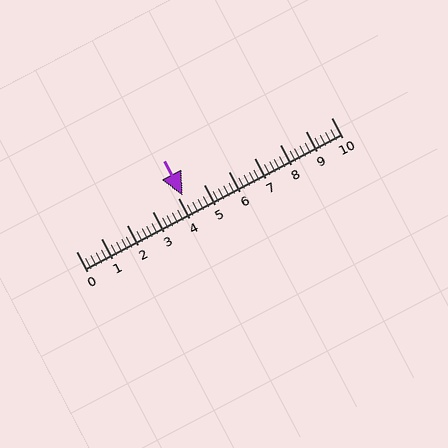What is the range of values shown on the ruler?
The ruler shows values from 0 to 10.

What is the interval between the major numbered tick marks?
The major tick marks are spaced 1 units apart.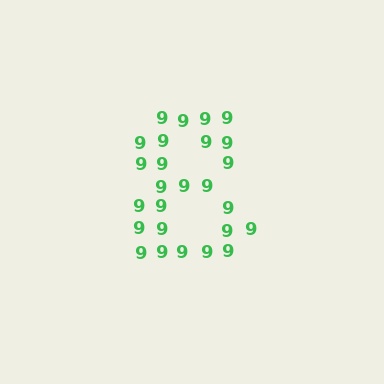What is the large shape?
The large shape is the digit 8.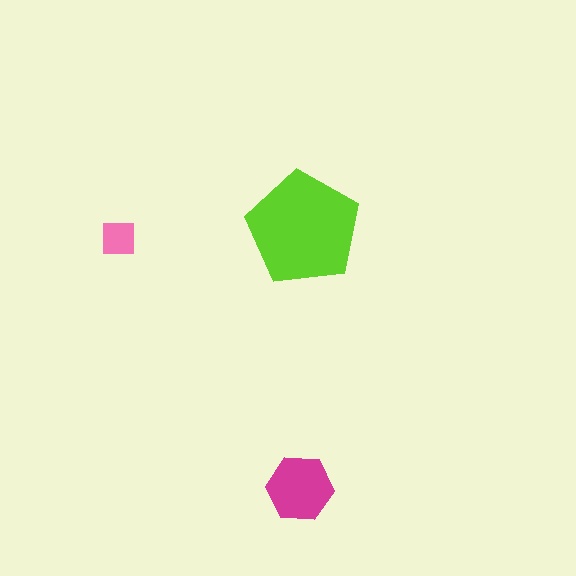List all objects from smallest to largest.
The pink square, the magenta hexagon, the lime pentagon.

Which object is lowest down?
The magenta hexagon is bottommost.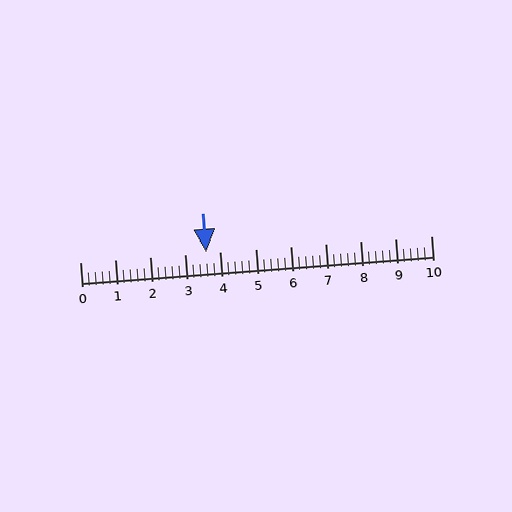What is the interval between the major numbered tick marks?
The major tick marks are spaced 1 units apart.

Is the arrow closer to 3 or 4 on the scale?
The arrow is closer to 4.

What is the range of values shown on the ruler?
The ruler shows values from 0 to 10.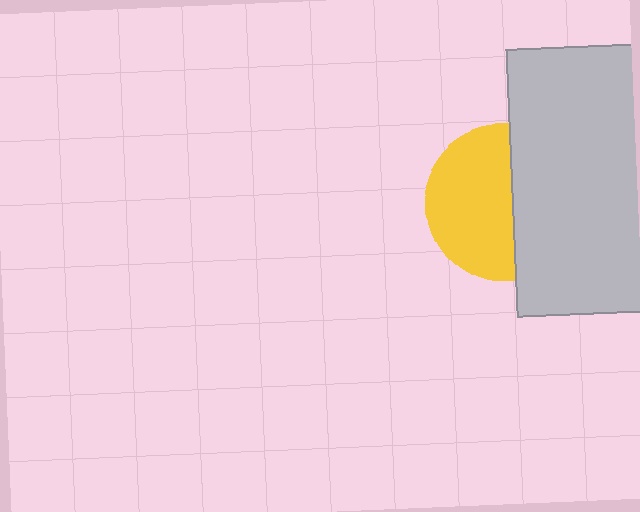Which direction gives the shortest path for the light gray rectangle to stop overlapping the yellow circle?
Moving right gives the shortest separation.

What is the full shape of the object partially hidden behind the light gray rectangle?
The partially hidden object is a yellow circle.